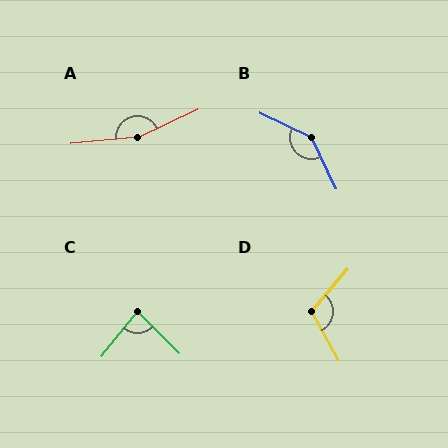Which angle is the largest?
A, at approximately 160 degrees.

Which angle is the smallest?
C, at approximately 84 degrees.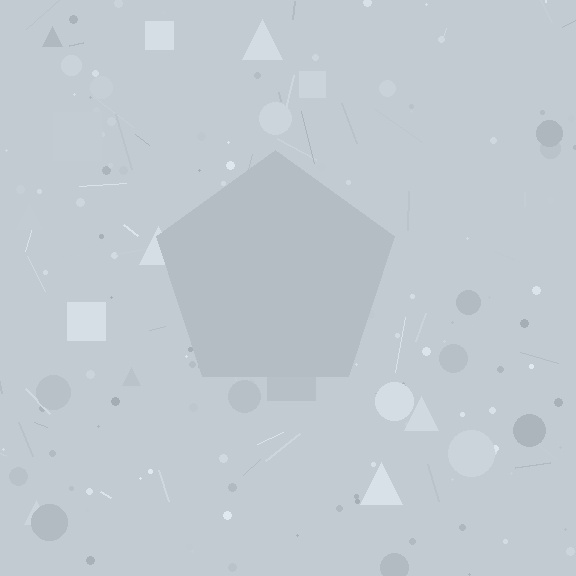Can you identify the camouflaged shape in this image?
The camouflaged shape is a pentagon.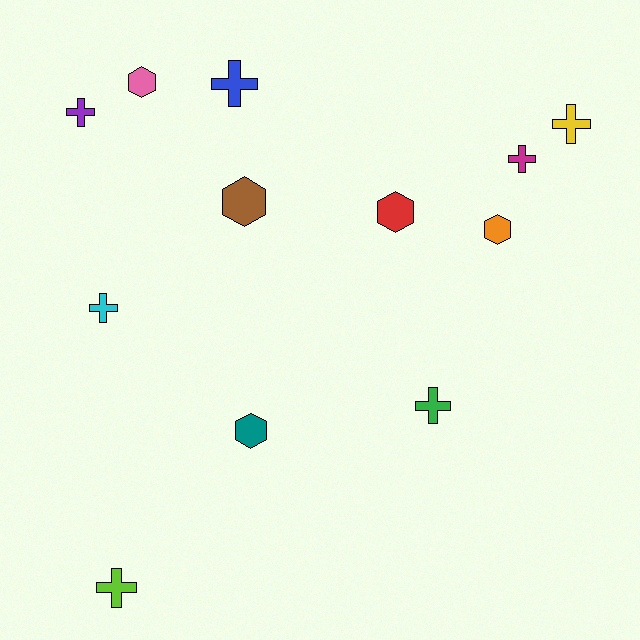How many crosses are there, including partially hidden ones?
There are 7 crosses.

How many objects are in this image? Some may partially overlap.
There are 12 objects.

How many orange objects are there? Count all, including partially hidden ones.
There is 1 orange object.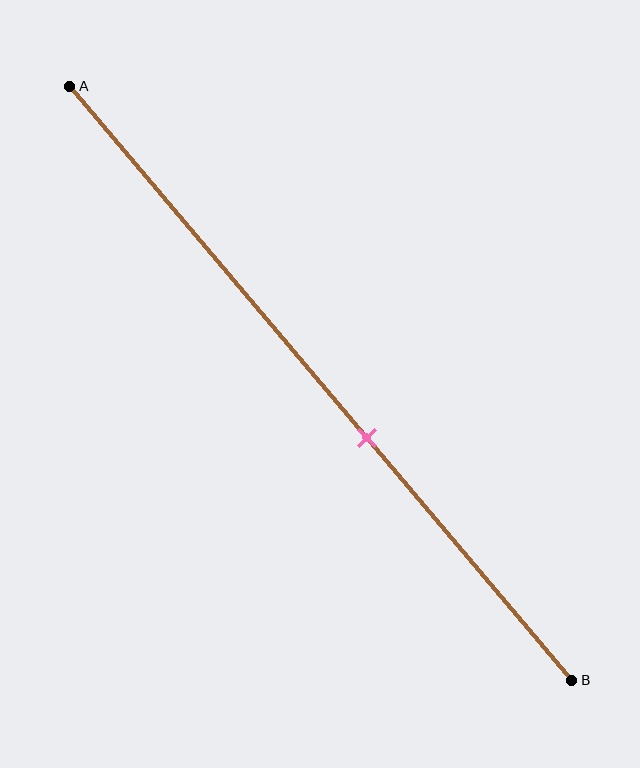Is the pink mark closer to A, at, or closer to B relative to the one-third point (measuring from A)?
The pink mark is closer to point B than the one-third point of segment AB.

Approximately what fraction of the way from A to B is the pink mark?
The pink mark is approximately 60% of the way from A to B.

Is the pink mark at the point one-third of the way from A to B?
No, the mark is at about 60% from A, not at the 33% one-third point.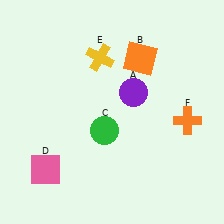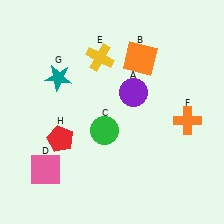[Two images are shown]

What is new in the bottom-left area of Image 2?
A red pentagon (H) was added in the bottom-left area of Image 2.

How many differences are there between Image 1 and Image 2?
There are 2 differences between the two images.